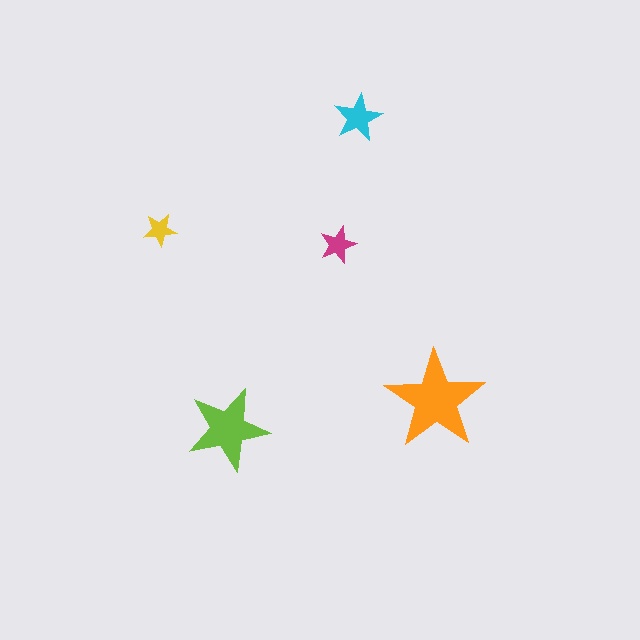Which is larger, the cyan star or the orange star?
The orange one.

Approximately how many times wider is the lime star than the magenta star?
About 2 times wider.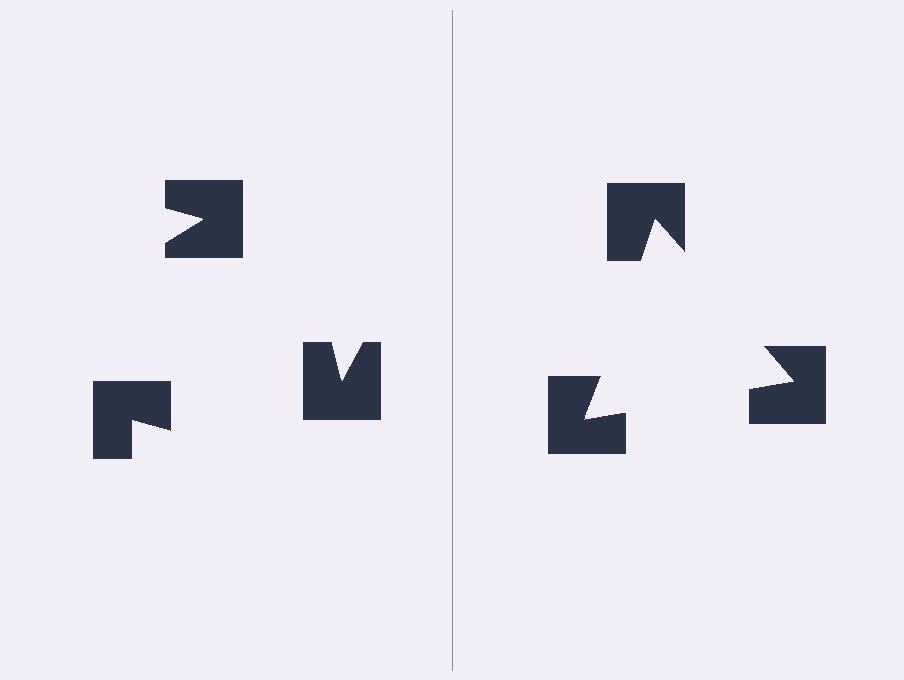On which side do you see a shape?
An illusory triangle appears on the right side. On the left side the wedge cuts are rotated, so no coherent shape forms.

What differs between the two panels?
The notched squares are positioned identically on both sides; only the wedge orientations differ. On the right they align to a triangle; on the left they are misaligned.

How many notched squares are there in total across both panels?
6 — 3 on each side.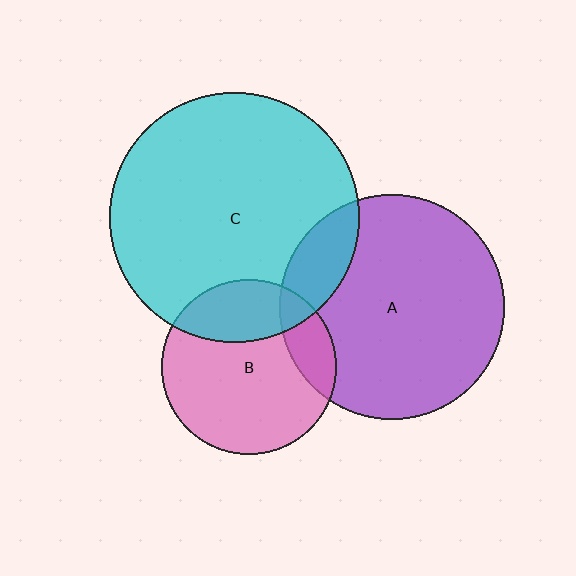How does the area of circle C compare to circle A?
Approximately 1.2 times.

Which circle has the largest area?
Circle C (cyan).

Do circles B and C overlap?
Yes.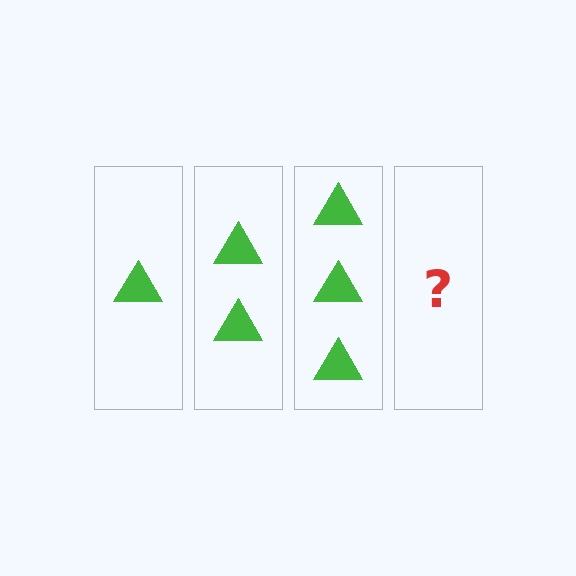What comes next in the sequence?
The next element should be 4 triangles.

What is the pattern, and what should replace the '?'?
The pattern is that each step adds one more triangle. The '?' should be 4 triangles.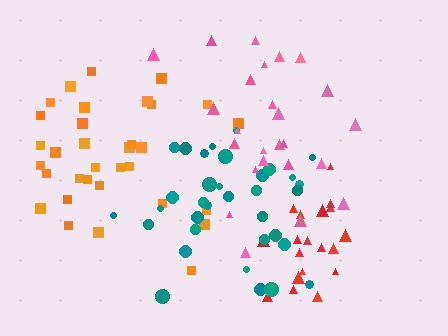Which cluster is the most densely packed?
Red.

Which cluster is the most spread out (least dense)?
Orange.